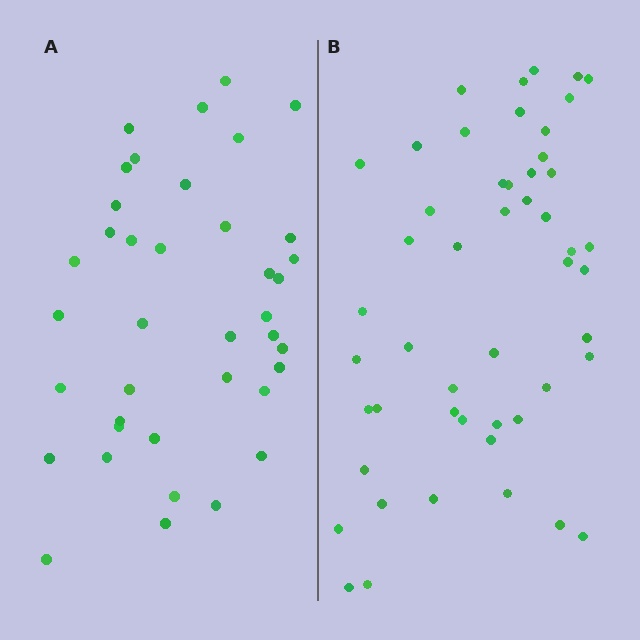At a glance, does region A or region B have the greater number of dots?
Region B (the right region) has more dots.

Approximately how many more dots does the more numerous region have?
Region B has roughly 12 or so more dots than region A.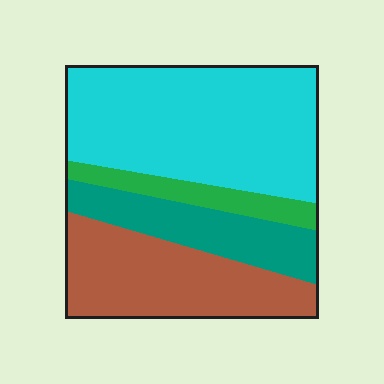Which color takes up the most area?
Cyan, at roughly 45%.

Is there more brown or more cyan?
Cyan.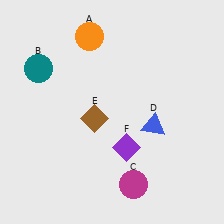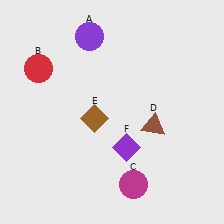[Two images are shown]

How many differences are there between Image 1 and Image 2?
There are 3 differences between the two images.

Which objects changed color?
A changed from orange to purple. B changed from teal to red. D changed from blue to brown.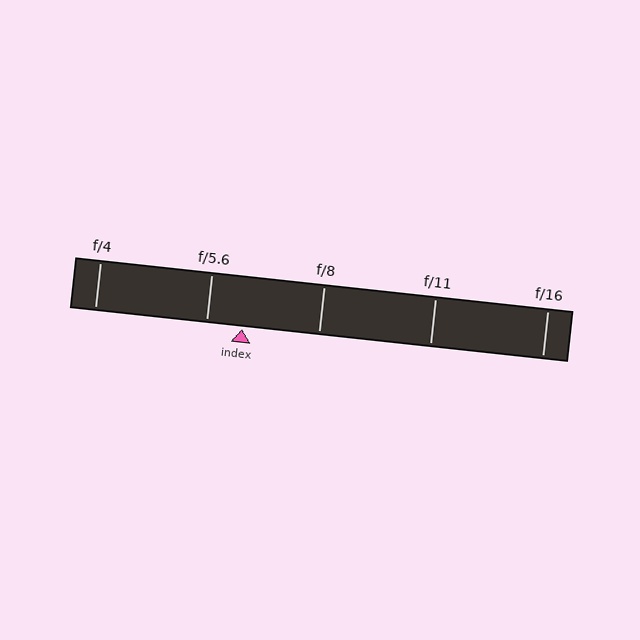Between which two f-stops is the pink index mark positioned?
The index mark is between f/5.6 and f/8.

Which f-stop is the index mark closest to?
The index mark is closest to f/5.6.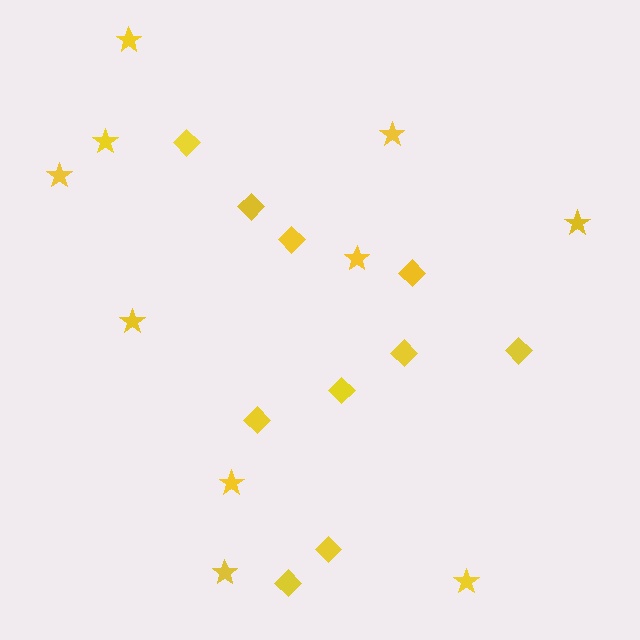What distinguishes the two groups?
There are 2 groups: one group of diamonds (10) and one group of stars (10).